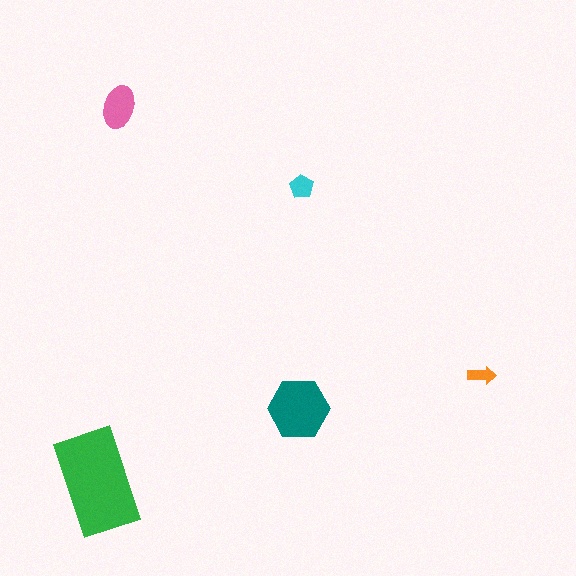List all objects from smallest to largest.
The orange arrow, the cyan pentagon, the pink ellipse, the teal hexagon, the green rectangle.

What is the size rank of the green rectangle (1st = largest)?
1st.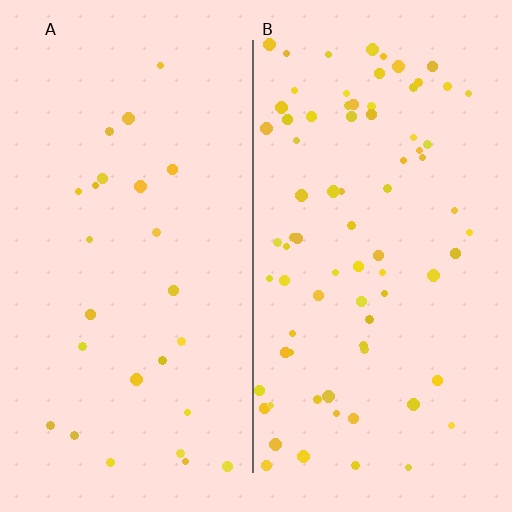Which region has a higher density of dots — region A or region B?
B (the right).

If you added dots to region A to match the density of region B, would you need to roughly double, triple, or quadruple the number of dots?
Approximately triple.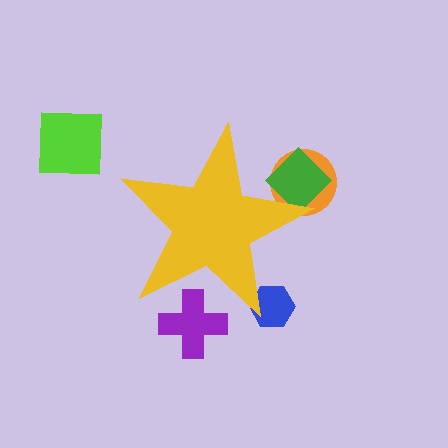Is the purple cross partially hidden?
Yes, the purple cross is partially hidden behind the yellow star.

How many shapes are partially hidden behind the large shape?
4 shapes are partially hidden.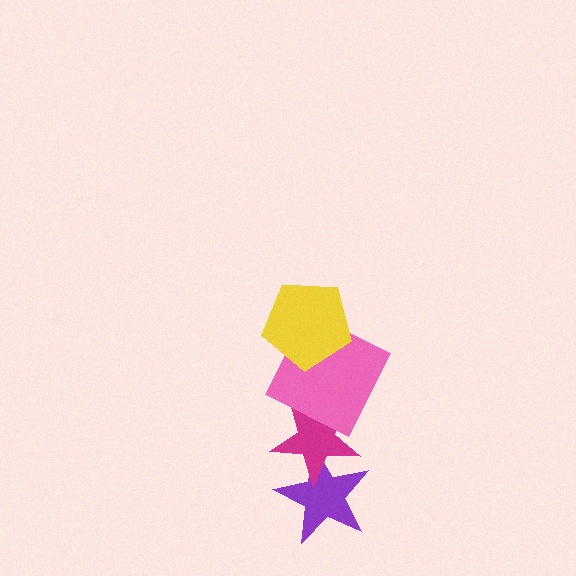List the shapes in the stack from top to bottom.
From top to bottom: the yellow pentagon, the pink square, the magenta star, the purple star.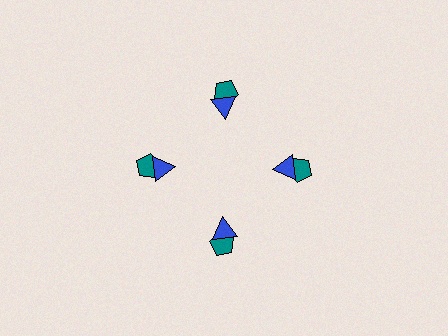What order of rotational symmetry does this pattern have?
This pattern has 4-fold rotational symmetry.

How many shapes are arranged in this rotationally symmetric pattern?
There are 8 shapes, arranged in 4 groups of 2.